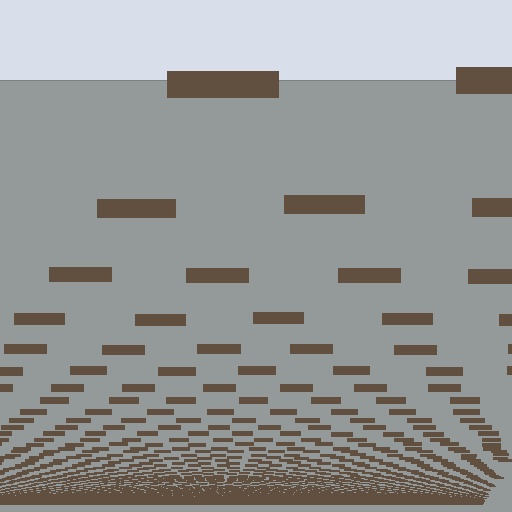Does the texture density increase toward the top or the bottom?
Density increases toward the bottom.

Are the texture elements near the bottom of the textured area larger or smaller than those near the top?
Smaller. The gradient is inverted — elements near the bottom are smaller and denser.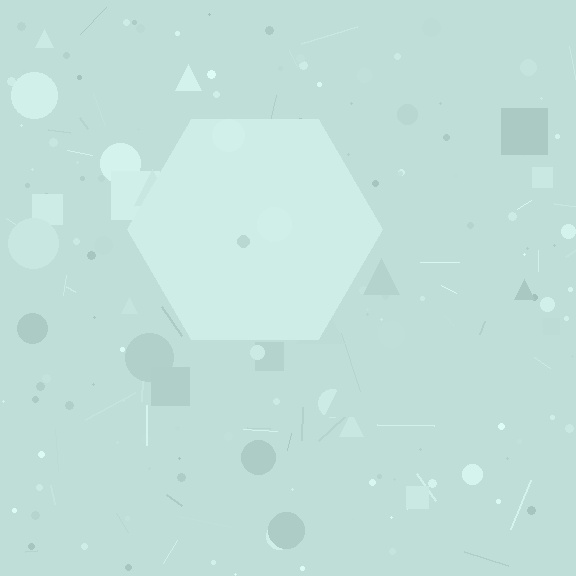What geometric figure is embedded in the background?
A hexagon is embedded in the background.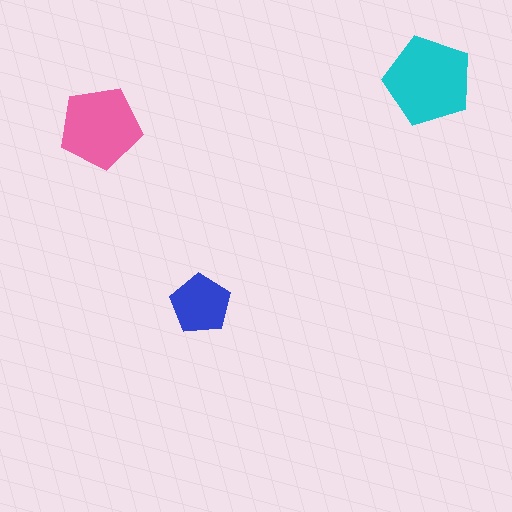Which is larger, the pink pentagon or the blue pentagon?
The pink one.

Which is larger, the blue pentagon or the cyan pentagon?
The cyan one.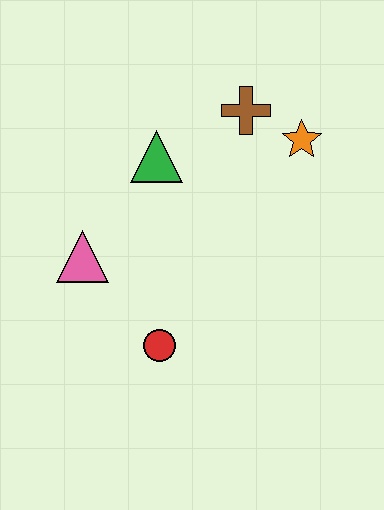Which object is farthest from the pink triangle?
The orange star is farthest from the pink triangle.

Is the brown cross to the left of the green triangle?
No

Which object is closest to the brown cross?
The orange star is closest to the brown cross.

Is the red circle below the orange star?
Yes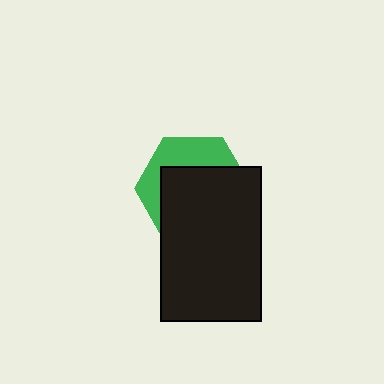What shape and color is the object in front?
The object in front is a black rectangle.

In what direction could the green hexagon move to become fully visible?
The green hexagon could move up. That would shift it out from behind the black rectangle entirely.